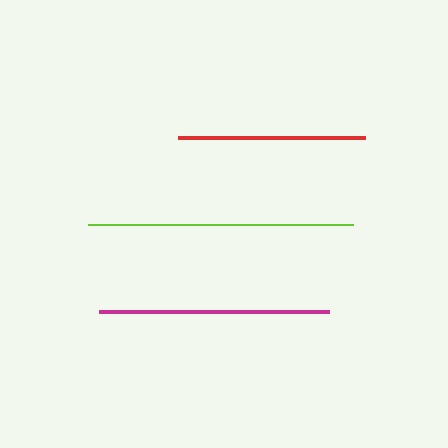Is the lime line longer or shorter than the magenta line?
The lime line is longer than the magenta line.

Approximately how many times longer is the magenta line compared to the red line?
The magenta line is approximately 1.2 times the length of the red line.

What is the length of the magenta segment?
The magenta segment is approximately 230 pixels long.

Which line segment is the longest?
The lime line is the longest at approximately 265 pixels.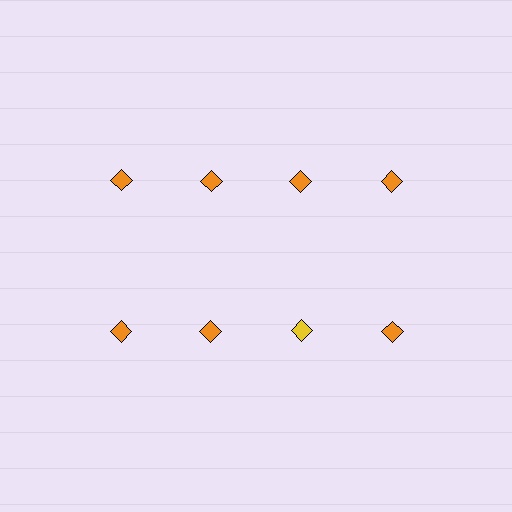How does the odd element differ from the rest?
It has a different color: yellow instead of orange.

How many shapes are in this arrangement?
There are 8 shapes arranged in a grid pattern.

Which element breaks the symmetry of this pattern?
The yellow diamond in the second row, center column breaks the symmetry. All other shapes are orange diamonds.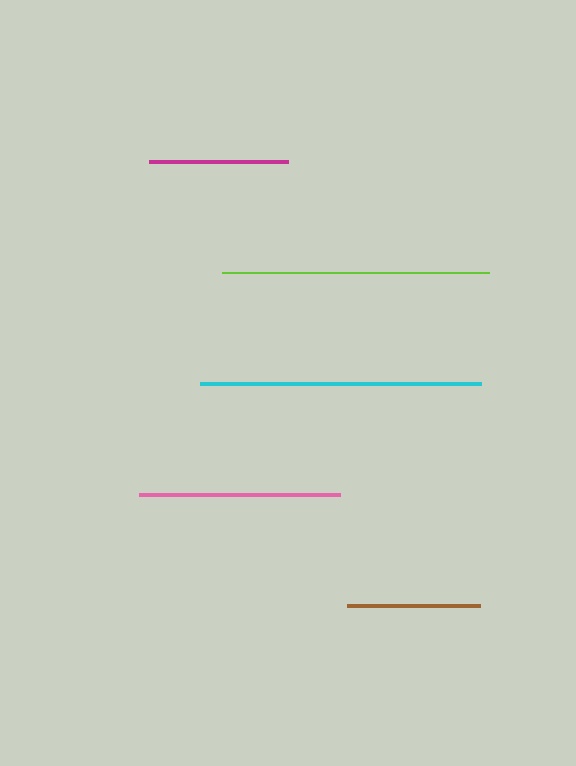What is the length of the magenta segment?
The magenta segment is approximately 139 pixels long.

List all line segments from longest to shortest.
From longest to shortest: cyan, lime, pink, magenta, brown.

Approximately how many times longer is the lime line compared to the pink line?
The lime line is approximately 1.3 times the length of the pink line.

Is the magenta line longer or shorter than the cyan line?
The cyan line is longer than the magenta line.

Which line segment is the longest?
The cyan line is the longest at approximately 282 pixels.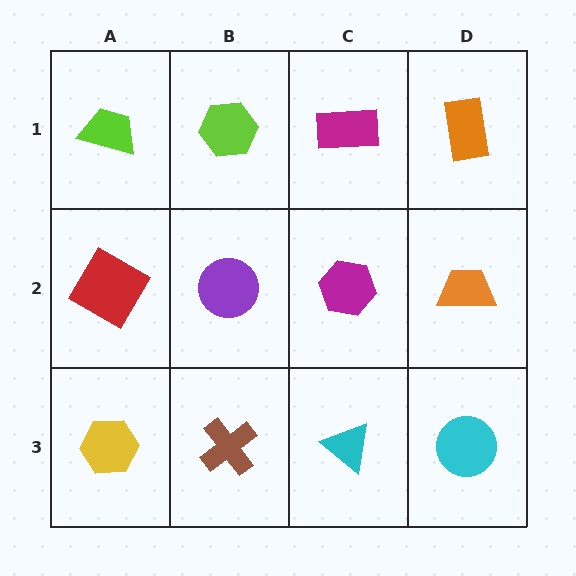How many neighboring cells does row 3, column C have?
3.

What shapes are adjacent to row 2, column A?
A lime trapezoid (row 1, column A), a yellow hexagon (row 3, column A), a purple circle (row 2, column B).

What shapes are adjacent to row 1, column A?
A red diamond (row 2, column A), a lime hexagon (row 1, column B).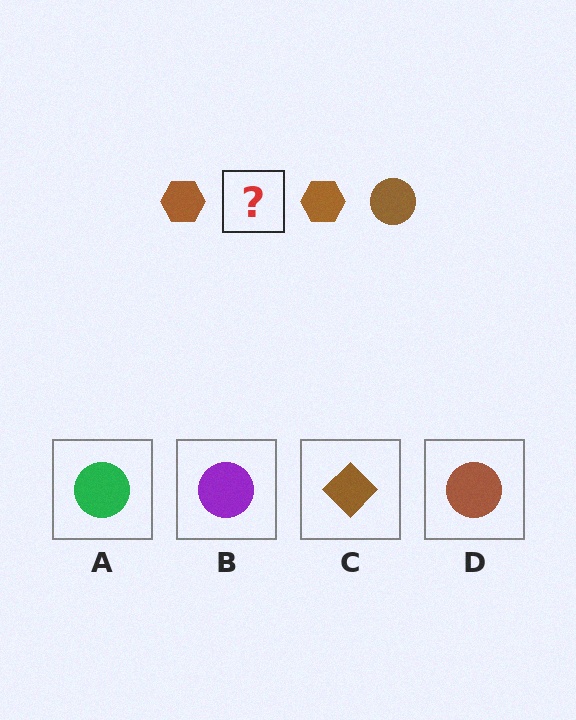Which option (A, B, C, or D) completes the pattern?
D.